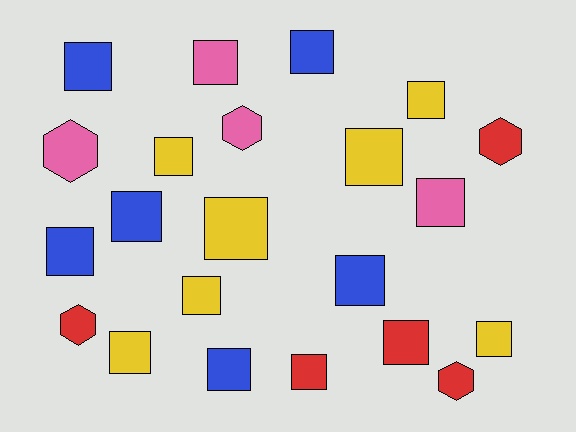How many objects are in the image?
There are 22 objects.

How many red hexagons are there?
There are 3 red hexagons.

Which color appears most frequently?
Yellow, with 7 objects.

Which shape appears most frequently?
Square, with 17 objects.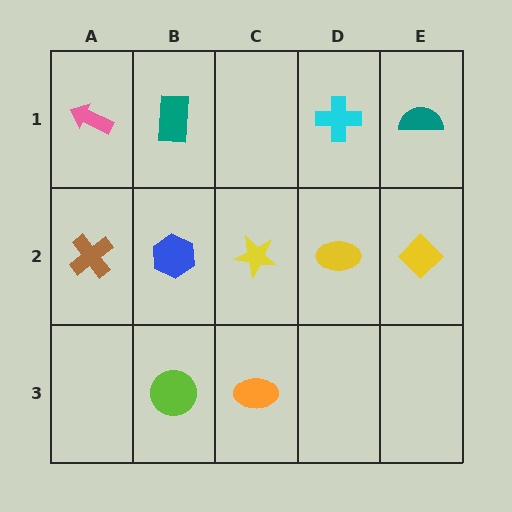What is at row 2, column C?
A yellow star.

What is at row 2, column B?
A blue hexagon.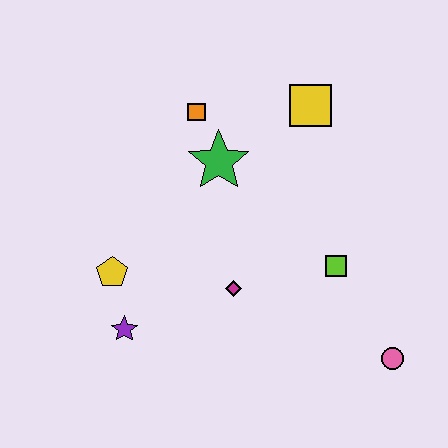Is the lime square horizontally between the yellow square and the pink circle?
Yes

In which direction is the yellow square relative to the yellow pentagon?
The yellow square is to the right of the yellow pentagon.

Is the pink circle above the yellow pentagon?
No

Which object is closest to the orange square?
The green star is closest to the orange square.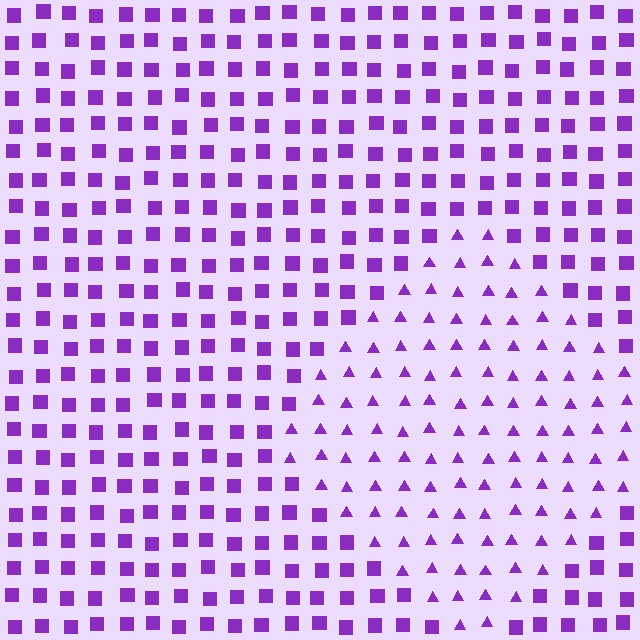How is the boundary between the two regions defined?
The boundary is defined by a change in element shape: triangles inside vs. squares outside. All elements share the same color and spacing.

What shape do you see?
I see a diamond.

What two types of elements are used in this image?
The image uses triangles inside the diamond region and squares outside it.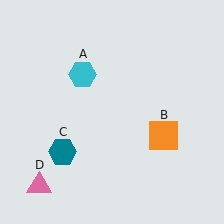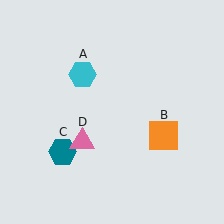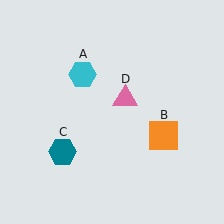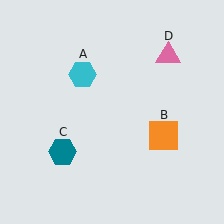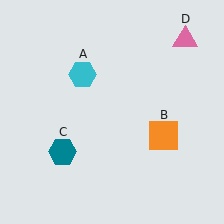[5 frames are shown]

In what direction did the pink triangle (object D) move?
The pink triangle (object D) moved up and to the right.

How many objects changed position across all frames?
1 object changed position: pink triangle (object D).